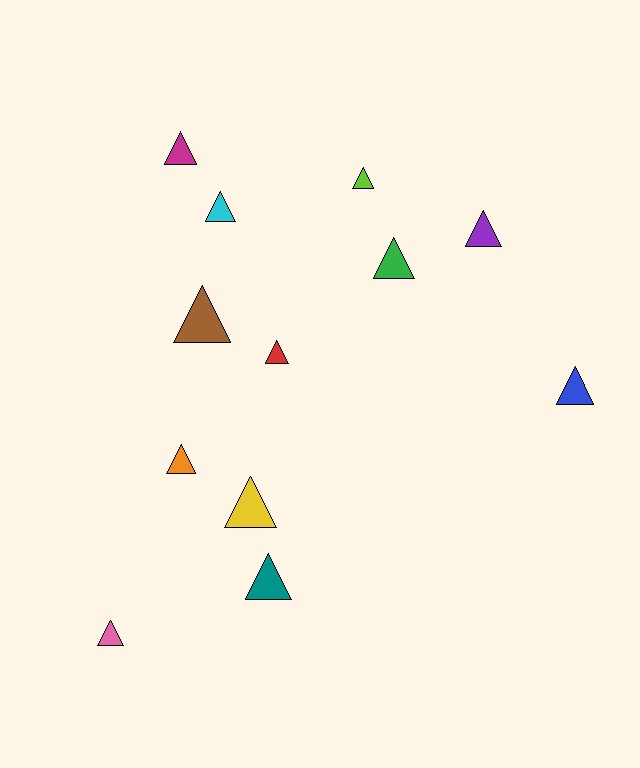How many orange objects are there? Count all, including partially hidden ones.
There is 1 orange object.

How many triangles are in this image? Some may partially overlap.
There are 12 triangles.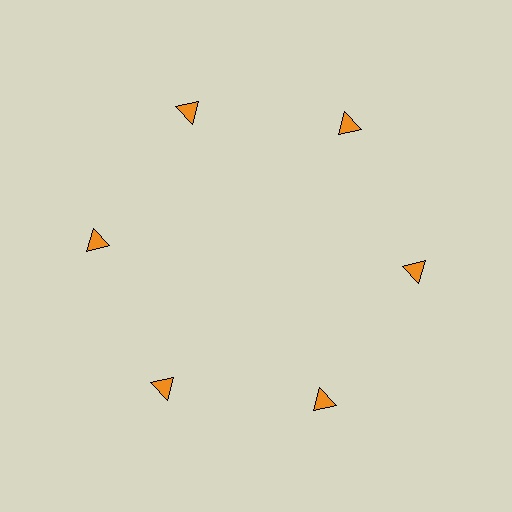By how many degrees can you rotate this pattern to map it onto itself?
The pattern maps onto itself every 60 degrees of rotation.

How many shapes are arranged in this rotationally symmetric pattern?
There are 6 shapes, arranged in 6 groups of 1.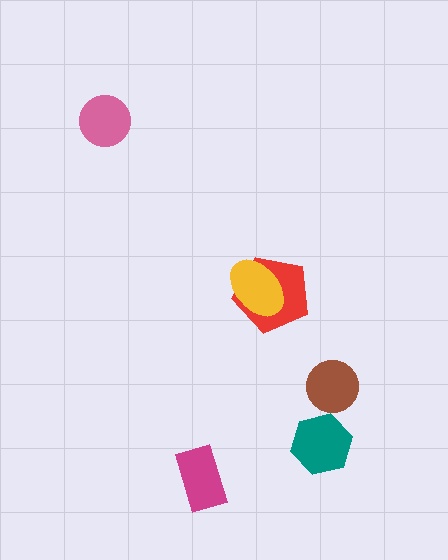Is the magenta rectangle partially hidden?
No, no other shape covers it.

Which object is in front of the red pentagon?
The yellow ellipse is in front of the red pentagon.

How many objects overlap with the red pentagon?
1 object overlaps with the red pentagon.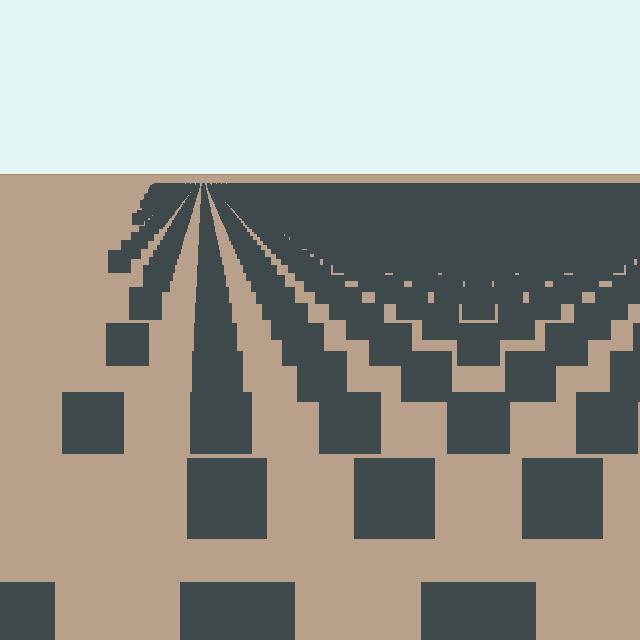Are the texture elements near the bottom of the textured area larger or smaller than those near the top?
Larger. Near the bottom, elements are closer to the viewer and appear at a bigger on-screen size.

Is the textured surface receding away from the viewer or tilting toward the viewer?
The surface is receding away from the viewer. Texture elements get smaller and denser toward the top.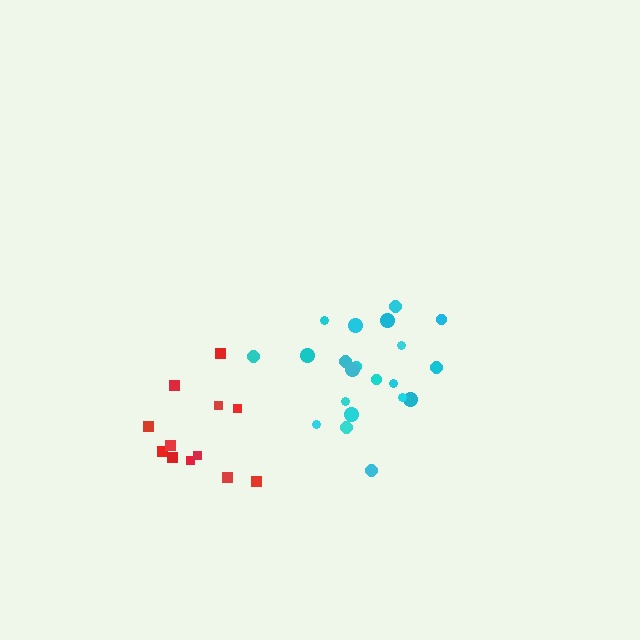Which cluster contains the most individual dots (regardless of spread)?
Cyan (21).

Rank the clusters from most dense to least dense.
cyan, red.